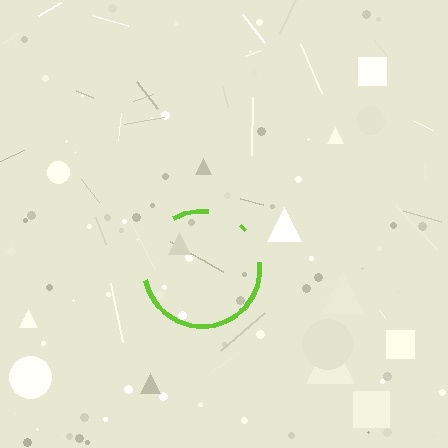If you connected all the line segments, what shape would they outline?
They would outline a circle.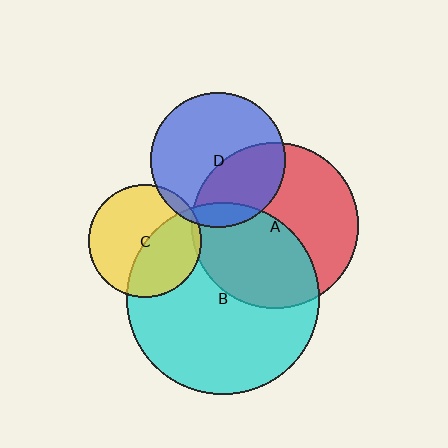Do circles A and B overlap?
Yes.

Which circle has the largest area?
Circle B (cyan).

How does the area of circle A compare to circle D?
Approximately 1.5 times.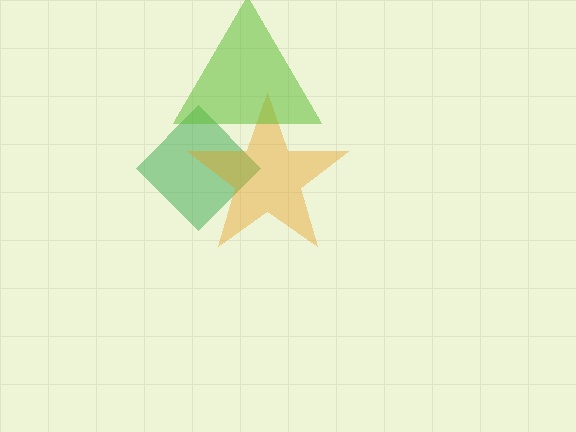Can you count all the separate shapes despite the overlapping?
Yes, there are 3 separate shapes.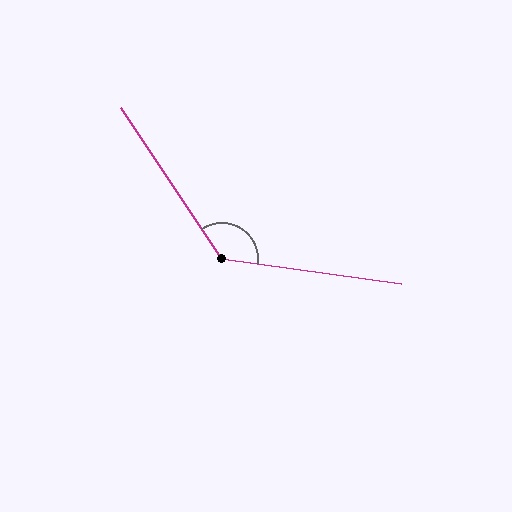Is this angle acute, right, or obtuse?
It is obtuse.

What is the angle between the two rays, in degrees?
Approximately 131 degrees.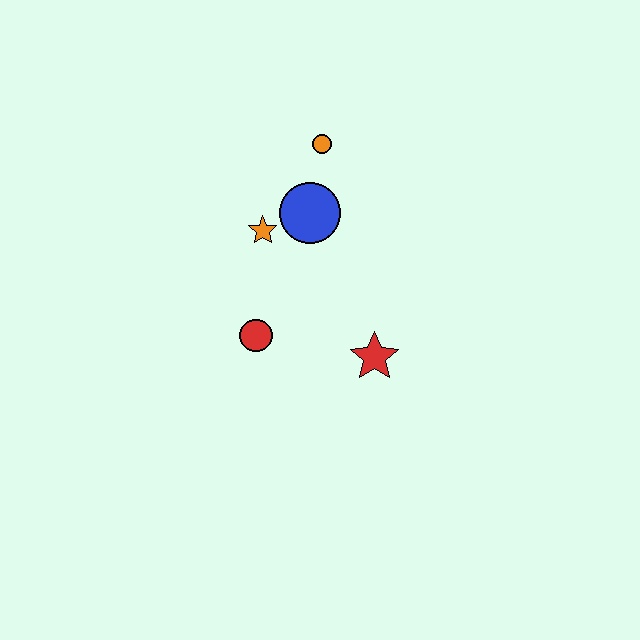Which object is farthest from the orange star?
The red star is farthest from the orange star.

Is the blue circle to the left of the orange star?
No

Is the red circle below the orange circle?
Yes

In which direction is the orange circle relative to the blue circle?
The orange circle is above the blue circle.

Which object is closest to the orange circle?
The blue circle is closest to the orange circle.